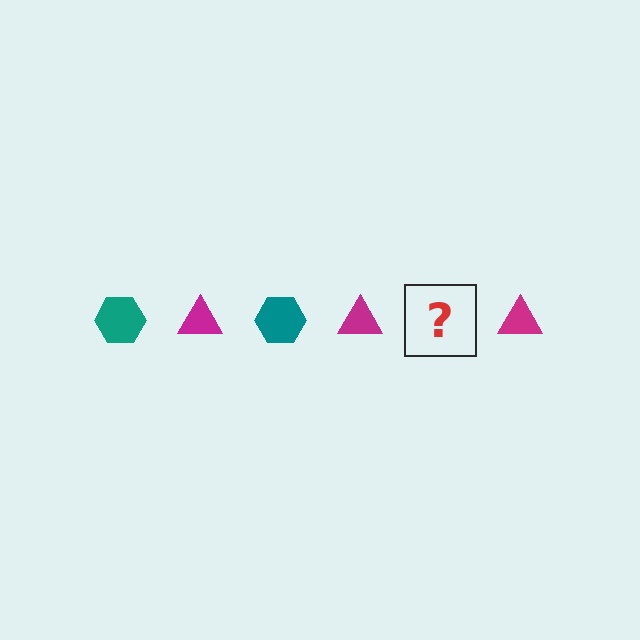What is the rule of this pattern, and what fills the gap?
The rule is that the pattern alternates between teal hexagon and magenta triangle. The gap should be filled with a teal hexagon.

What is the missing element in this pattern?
The missing element is a teal hexagon.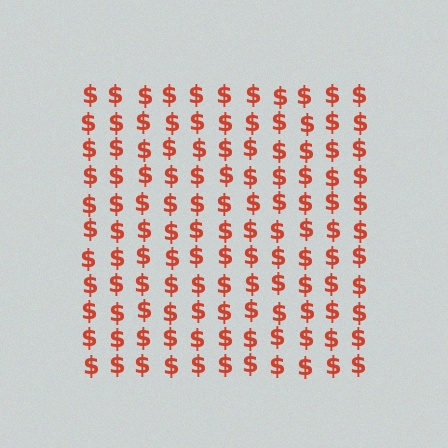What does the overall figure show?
The overall figure shows a square.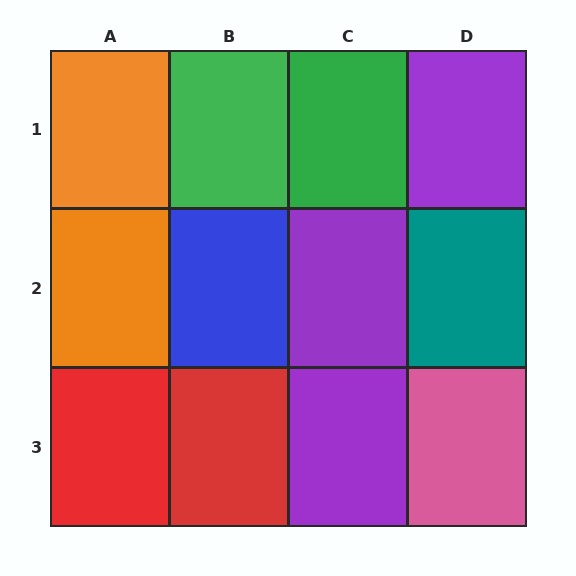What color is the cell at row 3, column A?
Red.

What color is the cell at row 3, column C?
Purple.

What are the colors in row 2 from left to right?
Orange, blue, purple, teal.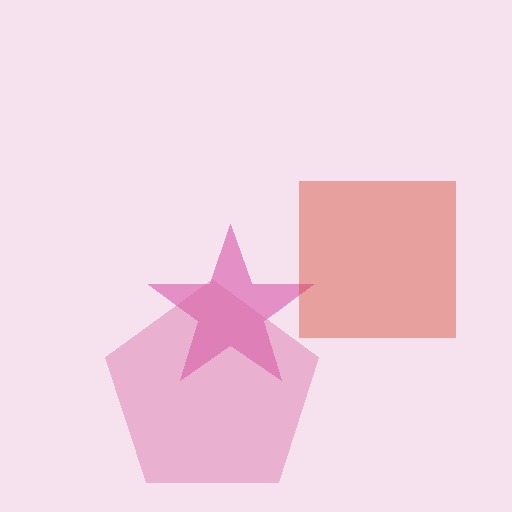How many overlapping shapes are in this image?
There are 3 overlapping shapes in the image.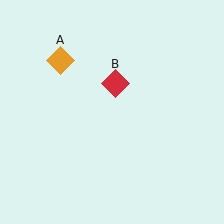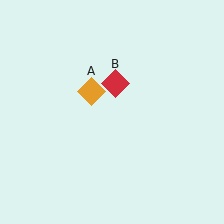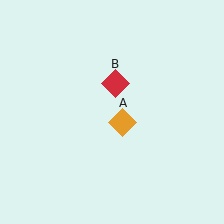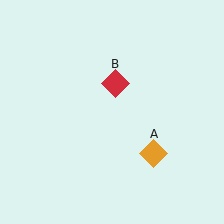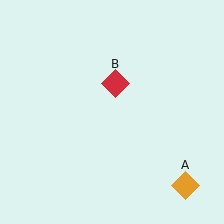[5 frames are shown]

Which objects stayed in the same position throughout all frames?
Red diamond (object B) remained stationary.